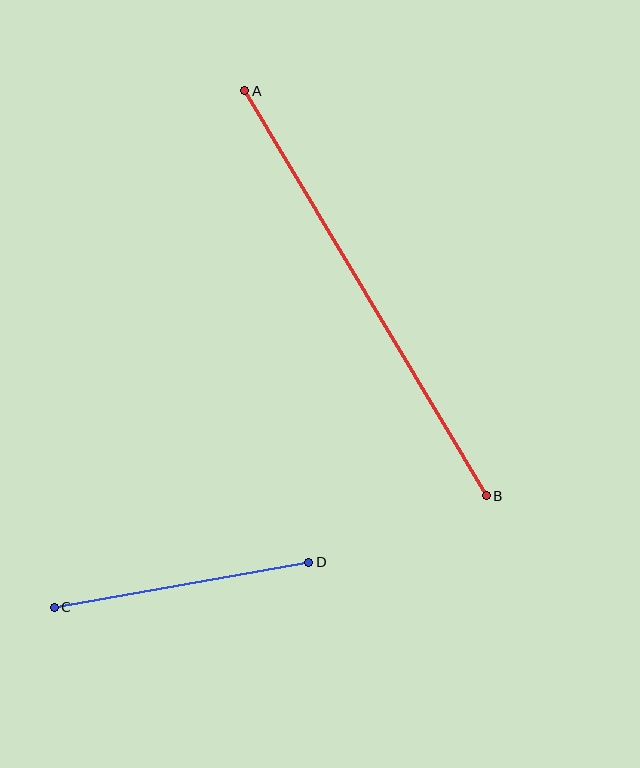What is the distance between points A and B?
The distance is approximately 472 pixels.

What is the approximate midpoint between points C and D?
The midpoint is at approximately (182, 585) pixels.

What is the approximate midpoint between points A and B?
The midpoint is at approximately (366, 293) pixels.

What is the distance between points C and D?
The distance is approximately 259 pixels.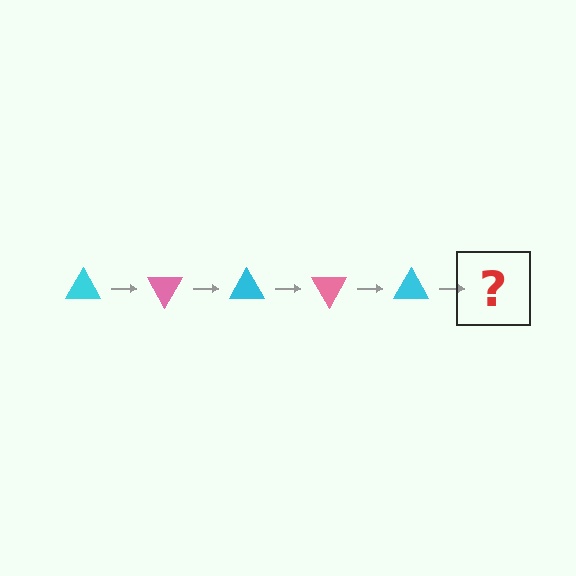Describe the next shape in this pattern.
It should be a pink triangle, rotated 300 degrees from the start.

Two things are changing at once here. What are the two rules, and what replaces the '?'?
The two rules are that it rotates 60 degrees each step and the color cycles through cyan and pink. The '?' should be a pink triangle, rotated 300 degrees from the start.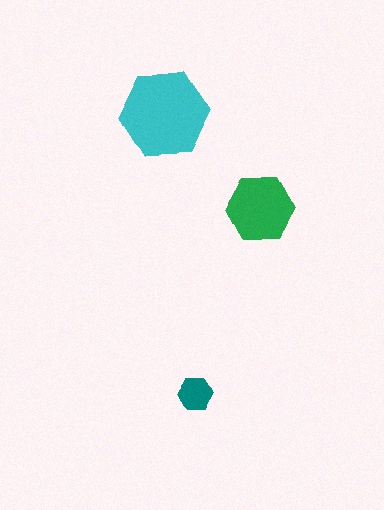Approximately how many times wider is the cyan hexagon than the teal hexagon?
About 2.5 times wider.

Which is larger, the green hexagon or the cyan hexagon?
The cyan one.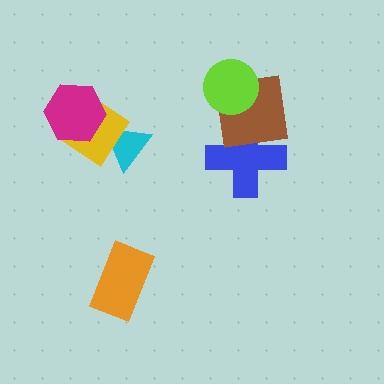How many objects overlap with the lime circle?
1 object overlaps with the lime circle.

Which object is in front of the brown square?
The lime circle is in front of the brown square.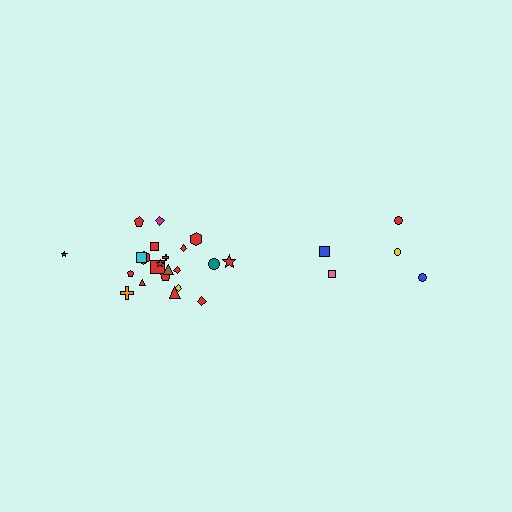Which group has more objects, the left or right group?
The left group.